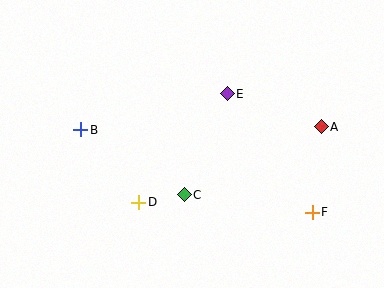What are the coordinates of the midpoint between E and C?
The midpoint between E and C is at (206, 144).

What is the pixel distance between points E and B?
The distance between E and B is 150 pixels.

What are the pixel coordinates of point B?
Point B is at (81, 130).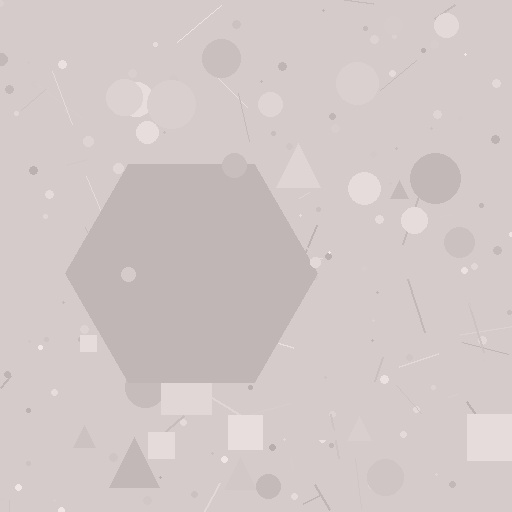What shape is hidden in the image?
A hexagon is hidden in the image.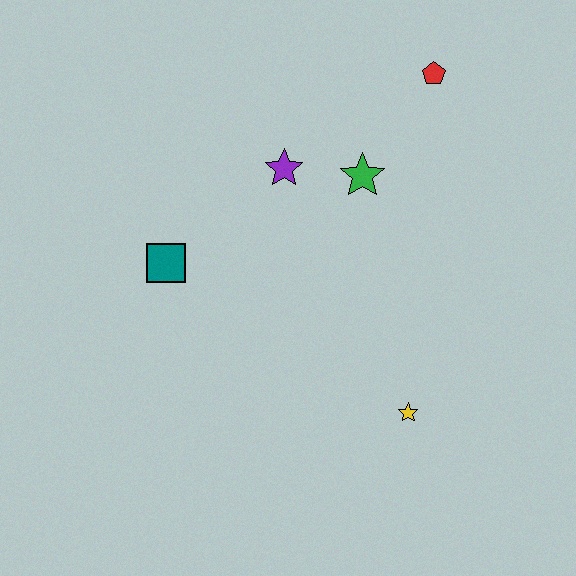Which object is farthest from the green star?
The yellow star is farthest from the green star.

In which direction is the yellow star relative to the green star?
The yellow star is below the green star.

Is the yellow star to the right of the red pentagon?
No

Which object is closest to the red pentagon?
The green star is closest to the red pentagon.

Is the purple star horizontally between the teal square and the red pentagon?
Yes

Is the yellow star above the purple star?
No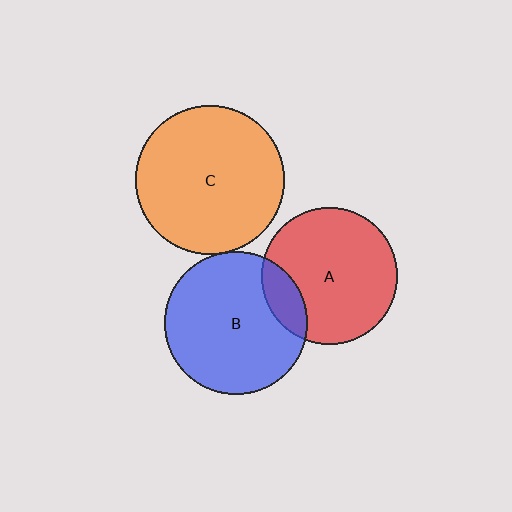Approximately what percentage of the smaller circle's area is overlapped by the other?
Approximately 5%.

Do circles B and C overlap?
Yes.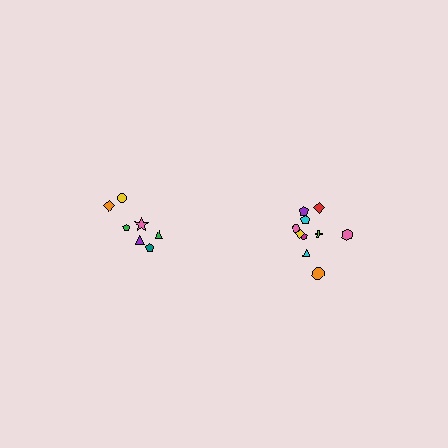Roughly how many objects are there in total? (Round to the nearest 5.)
Roughly 15 objects in total.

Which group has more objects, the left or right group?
The right group.